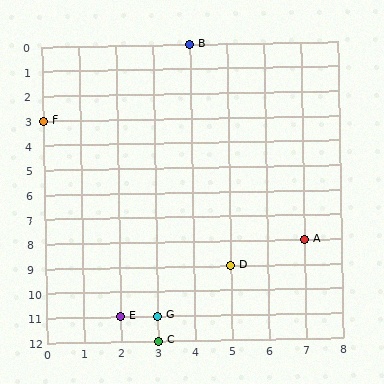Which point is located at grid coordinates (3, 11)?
Point G is at (3, 11).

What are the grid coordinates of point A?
Point A is at grid coordinates (7, 8).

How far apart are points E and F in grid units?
Points E and F are 2 columns and 8 rows apart (about 8.2 grid units diagonally).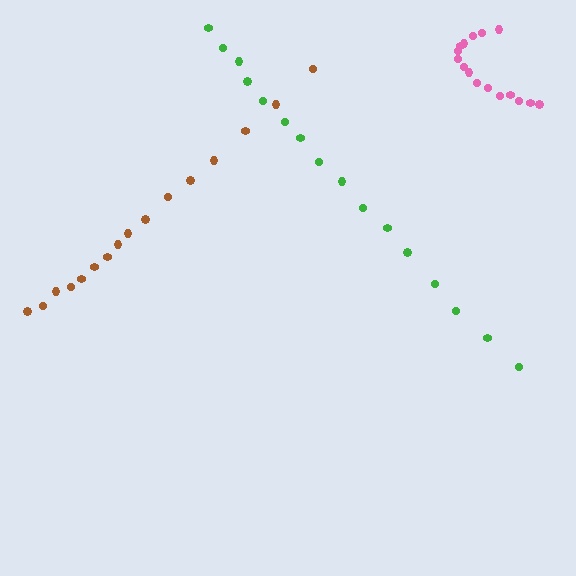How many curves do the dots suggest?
There are 3 distinct paths.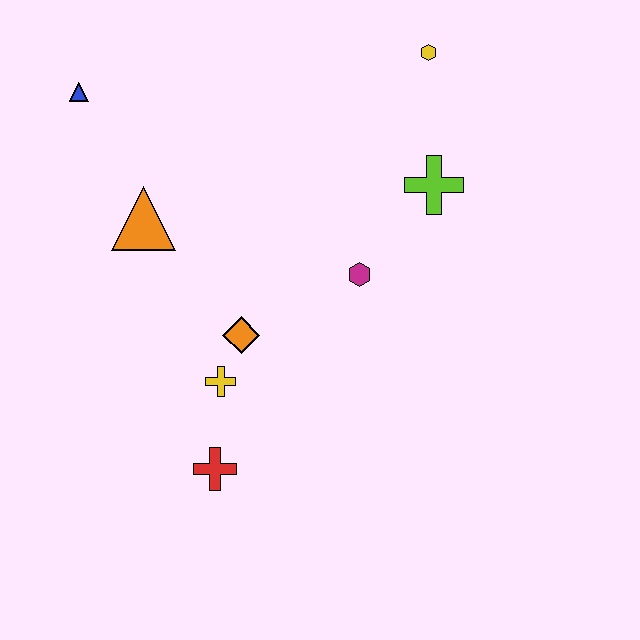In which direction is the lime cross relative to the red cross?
The lime cross is above the red cross.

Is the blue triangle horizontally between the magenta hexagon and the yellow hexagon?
No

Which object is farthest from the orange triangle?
The yellow hexagon is farthest from the orange triangle.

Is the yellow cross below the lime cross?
Yes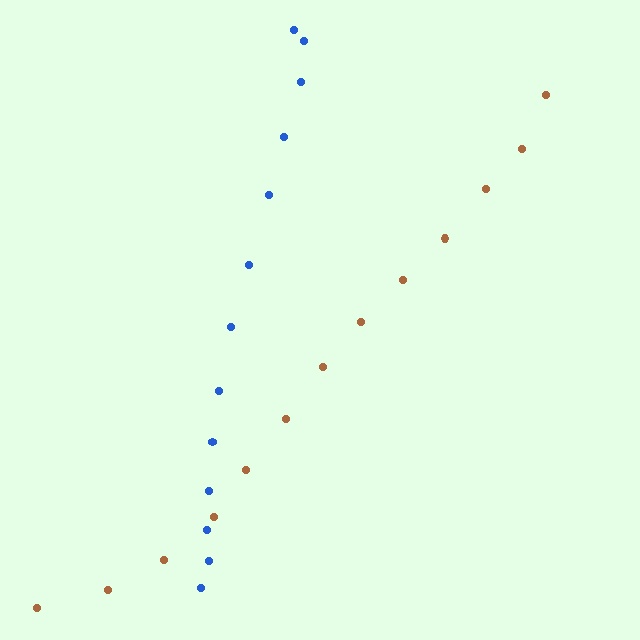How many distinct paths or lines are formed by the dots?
There are 2 distinct paths.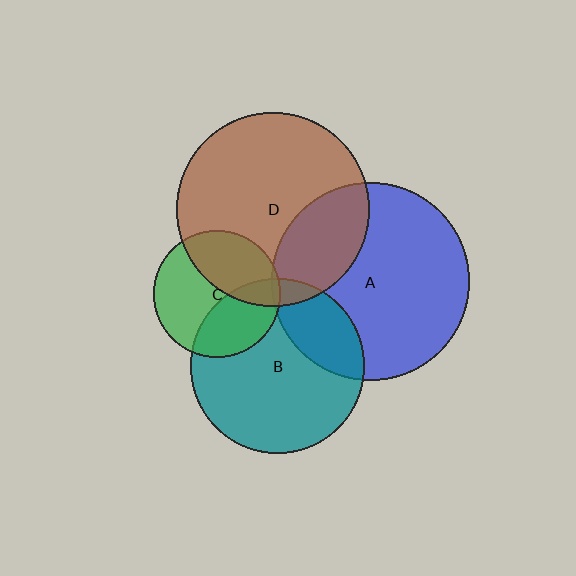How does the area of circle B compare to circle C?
Approximately 1.9 times.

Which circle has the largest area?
Circle A (blue).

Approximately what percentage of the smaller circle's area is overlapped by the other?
Approximately 25%.